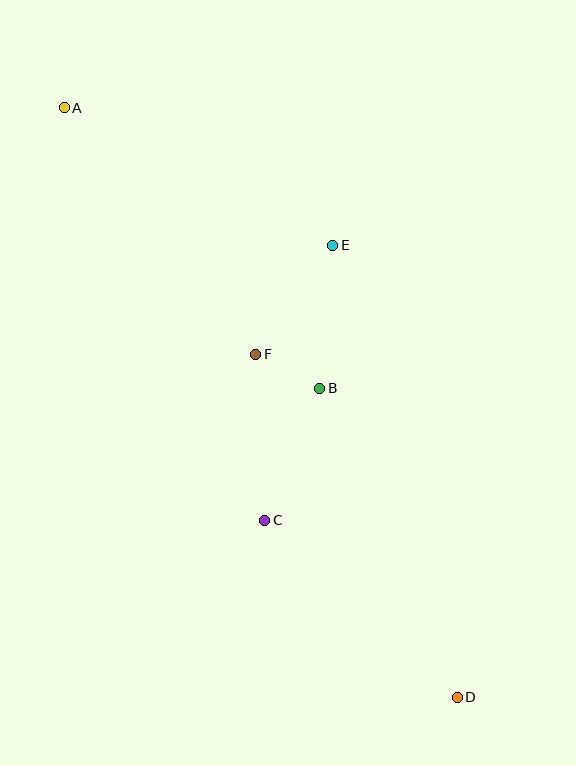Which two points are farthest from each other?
Points A and D are farthest from each other.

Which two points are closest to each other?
Points B and F are closest to each other.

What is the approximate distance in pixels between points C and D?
The distance between C and D is approximately 261 pixels.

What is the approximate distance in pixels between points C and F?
The distance between C and F is approximately 166 pixels.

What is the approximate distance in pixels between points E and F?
The distance between E and F is approximately 133 pixels.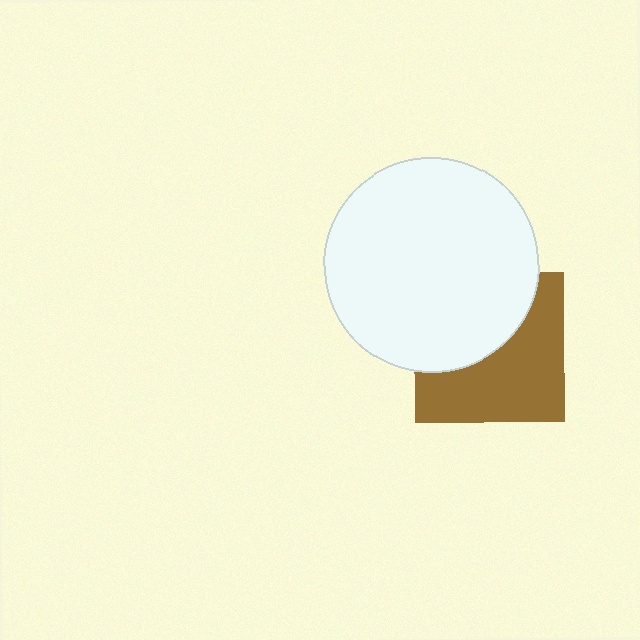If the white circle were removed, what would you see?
You would see the complete brown square.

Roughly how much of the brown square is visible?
About half of it is visible (roughly 55%).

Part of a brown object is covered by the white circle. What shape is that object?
It is a square.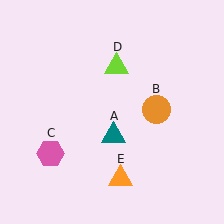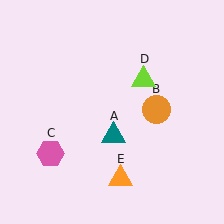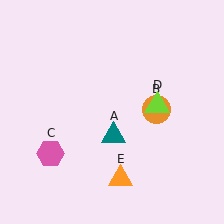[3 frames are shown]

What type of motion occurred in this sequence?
The lime triangle (object D) rotated clockwise around the center of the scene.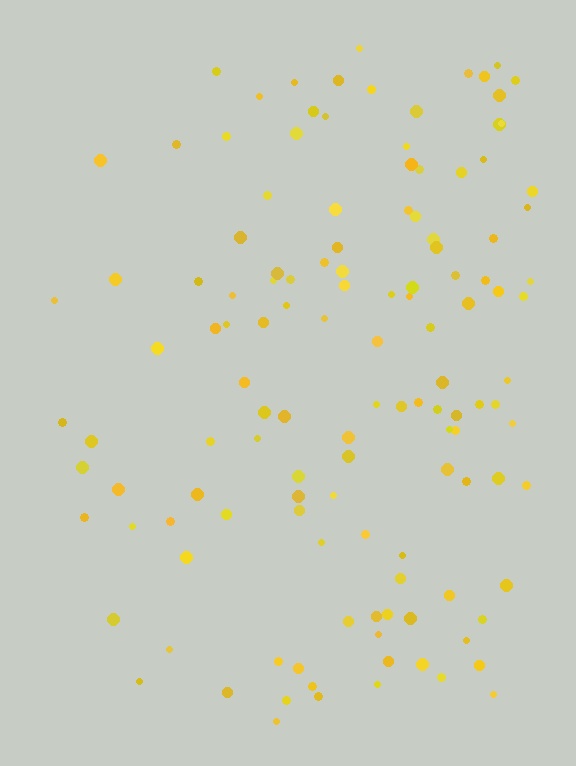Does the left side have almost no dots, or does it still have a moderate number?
Still a moderate number, just noticeably fewer than the right.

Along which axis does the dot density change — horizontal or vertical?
Horizontal.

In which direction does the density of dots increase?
From left to right, with the right side densest.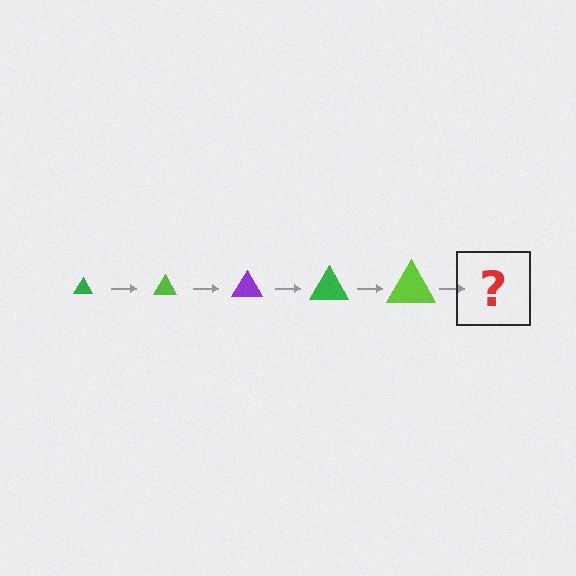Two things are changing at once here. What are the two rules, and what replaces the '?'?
The two rules are that the triangle grows larger each step and the color cycles through green, lime, and purple. The '?' should be a purple triangle, larger than the previous one.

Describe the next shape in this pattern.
It should be a purple triangle, larger than the previous one.